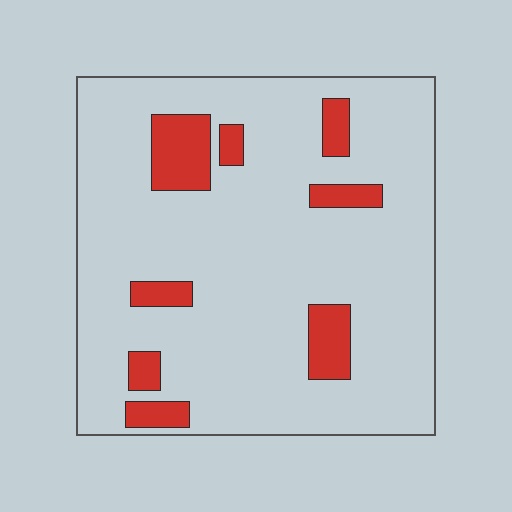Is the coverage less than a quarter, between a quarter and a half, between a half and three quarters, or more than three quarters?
Less than a quarter.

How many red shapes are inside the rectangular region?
8.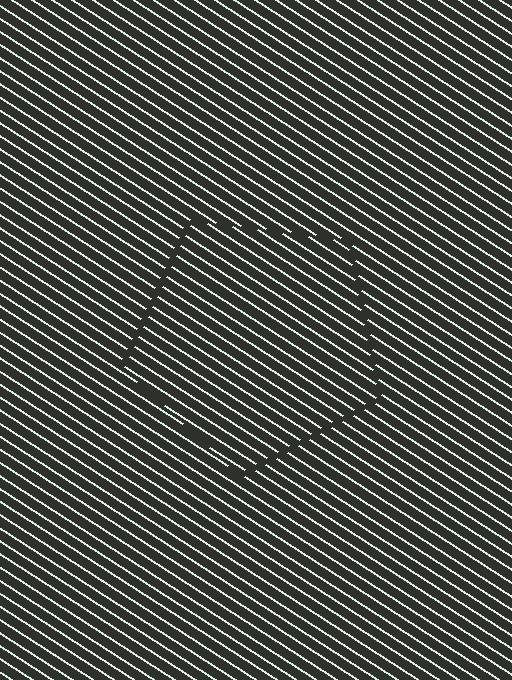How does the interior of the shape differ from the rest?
The interior of the shape contains the same grating, shifted by half a period — the contour is defined by the phase discontinuity where line-ends from the inner and outer gratings abut.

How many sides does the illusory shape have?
5 sides — the line-ends trace a pentagon.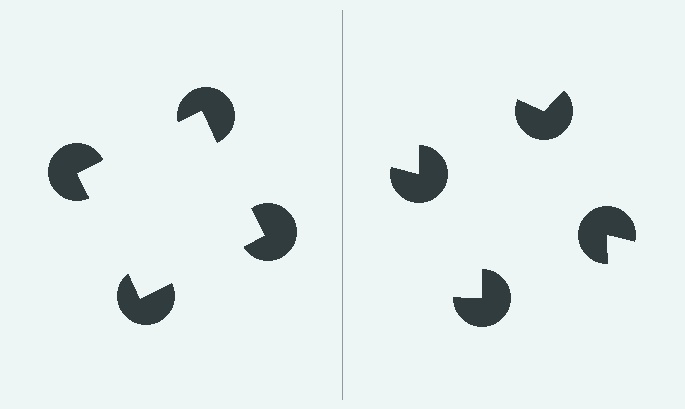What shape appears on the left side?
An illusory square.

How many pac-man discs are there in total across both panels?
8 — 4 on each side.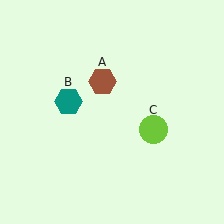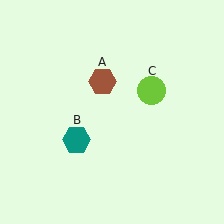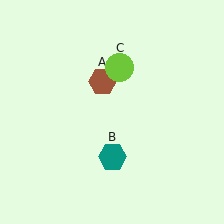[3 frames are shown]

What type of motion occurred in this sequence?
The teal hexagon (object B), lime circle (object C) rotated counterclockwise around the center of the scene.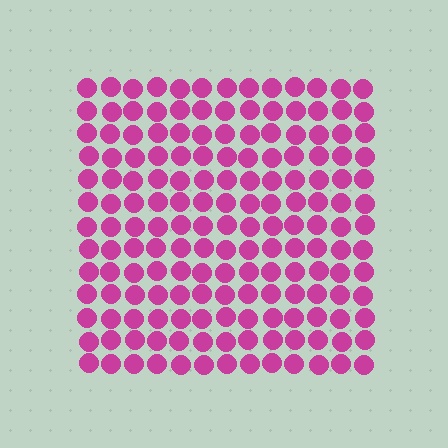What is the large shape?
The large shape is a square.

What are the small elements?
The small elements are circles.